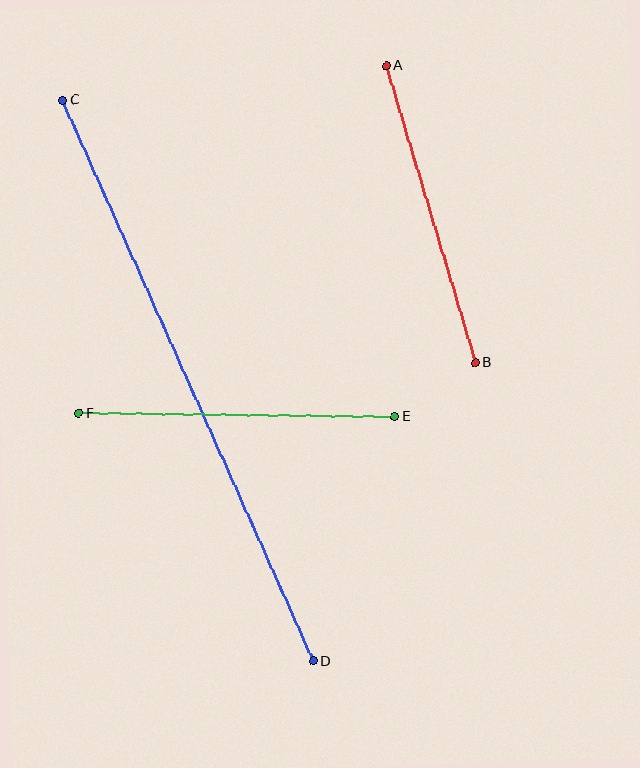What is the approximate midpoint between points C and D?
The midpoint is at approximately (188, 381) pixels.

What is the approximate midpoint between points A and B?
The midpoint is at approximately (431, 214) pixels.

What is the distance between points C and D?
The distance is approximately 614 pixels.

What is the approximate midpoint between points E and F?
The midpoint is at approximately (237, 415) pixels.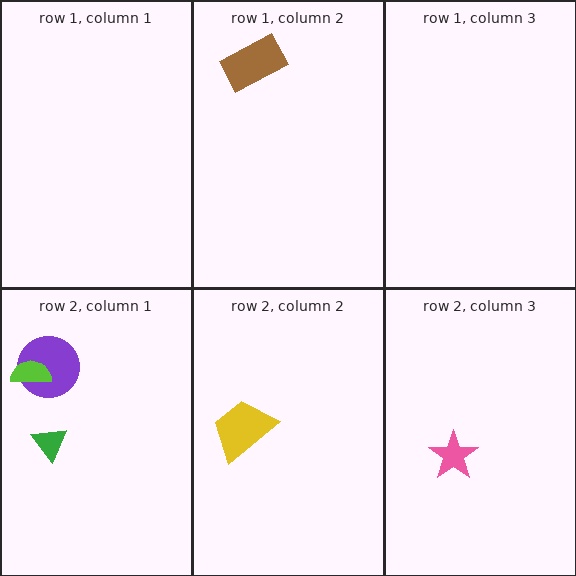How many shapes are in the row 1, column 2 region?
1.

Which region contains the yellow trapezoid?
The row 2, column 2 region.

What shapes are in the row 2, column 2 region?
The yellow trapezoid.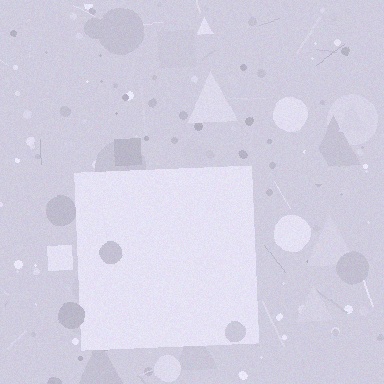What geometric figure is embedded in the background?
A square is embedded in the background.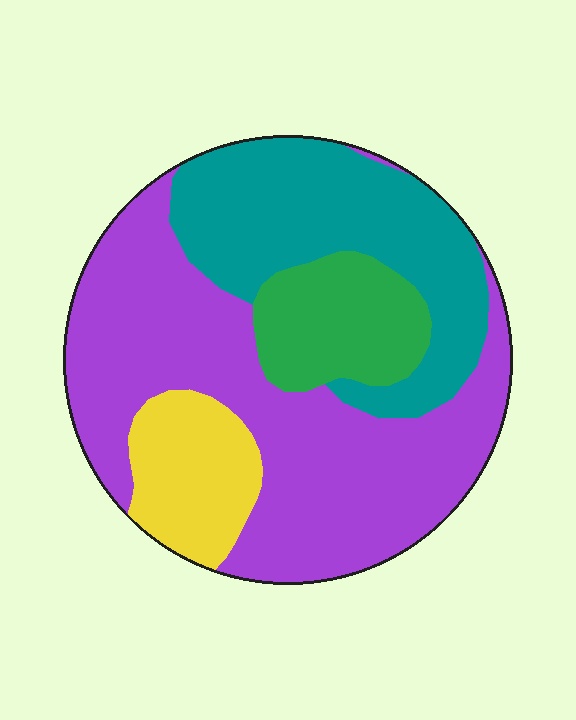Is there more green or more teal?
Teal.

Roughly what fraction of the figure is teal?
Teal takes up about one quarter (1/4) of the figure.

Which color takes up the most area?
Purple, at roughly 50%.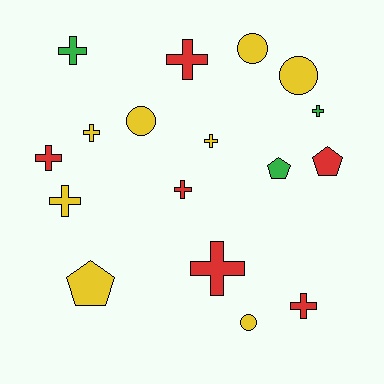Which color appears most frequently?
Yellow, with 8 objects.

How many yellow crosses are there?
There are 3 yellow crosses.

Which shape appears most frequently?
Cross, with 10 objects.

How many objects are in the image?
There are 17 objects.